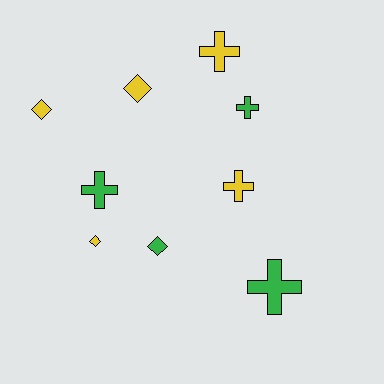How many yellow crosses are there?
There are 2 yellow crosses.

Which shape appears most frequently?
Cross, with 5 objects.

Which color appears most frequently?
Yellow, with 5 objects.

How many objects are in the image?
There are 9 objects.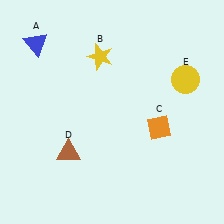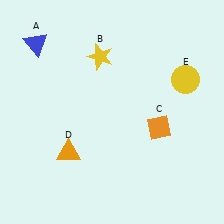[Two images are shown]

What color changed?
The triangle (D) changed from brown in Image 1 to orange in Image 2.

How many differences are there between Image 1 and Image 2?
There is 1 difference between the two images.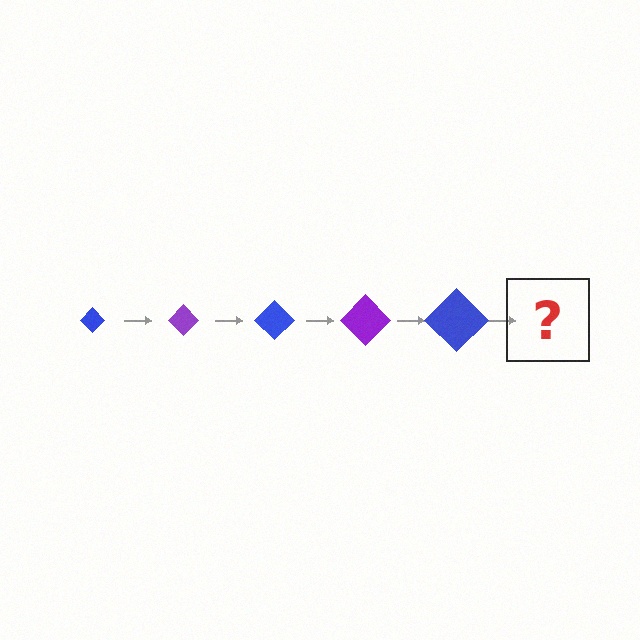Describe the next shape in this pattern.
It should be a purple diamond, larger than the previous one.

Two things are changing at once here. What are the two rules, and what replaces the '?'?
The two rules are that the diamond grows larger each step and the color cycles through blue and purple. The '?' should be a purple diamond, larger than the previous one.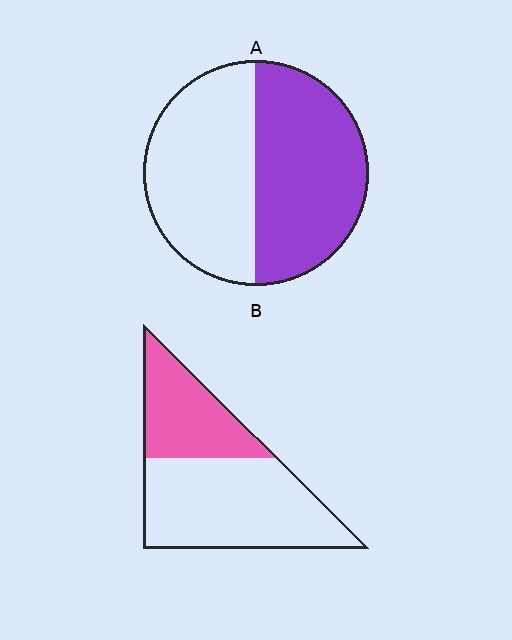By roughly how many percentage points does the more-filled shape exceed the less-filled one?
By roughly 15 percentage points (A over B).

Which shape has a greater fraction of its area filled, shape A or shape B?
Shape A.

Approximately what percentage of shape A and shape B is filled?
A is approximately 50% and B is approximately 35%.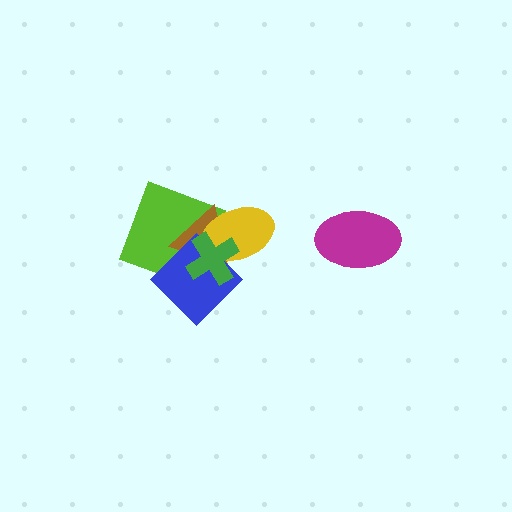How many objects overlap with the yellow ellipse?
4 objects overlap with the yellow ellipse.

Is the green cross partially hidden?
No, no other shape covers it.